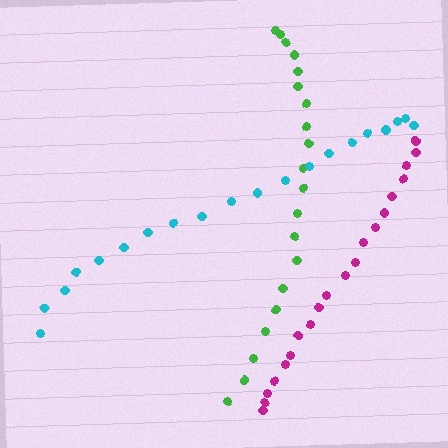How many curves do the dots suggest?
There are 3 distinct paths.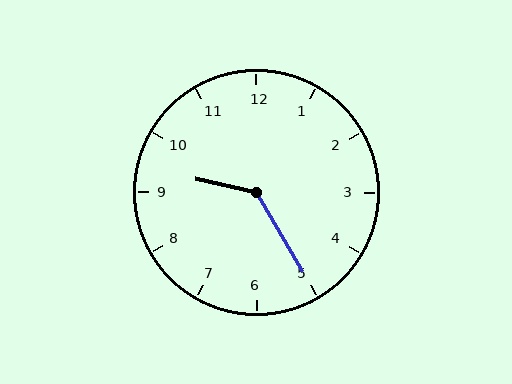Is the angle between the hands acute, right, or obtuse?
It is obtuse.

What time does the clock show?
9:25.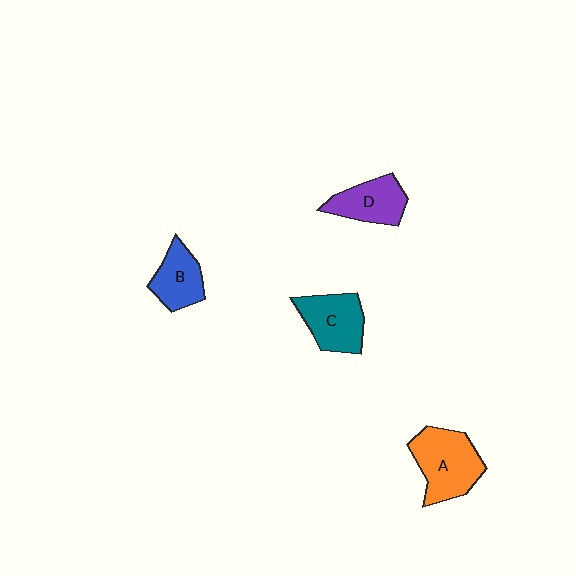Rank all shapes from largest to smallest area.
From largest to smallest: A (orange), C (teal), D (purple), B (blue).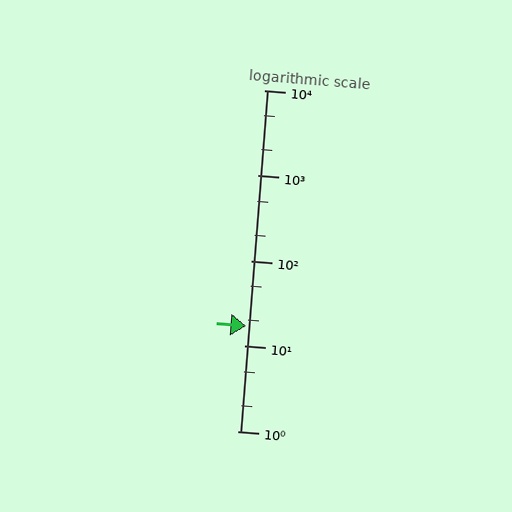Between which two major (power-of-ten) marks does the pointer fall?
The pointer is between 10 and 100.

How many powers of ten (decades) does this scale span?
The scale spans 4 decades, from 1 to 10000.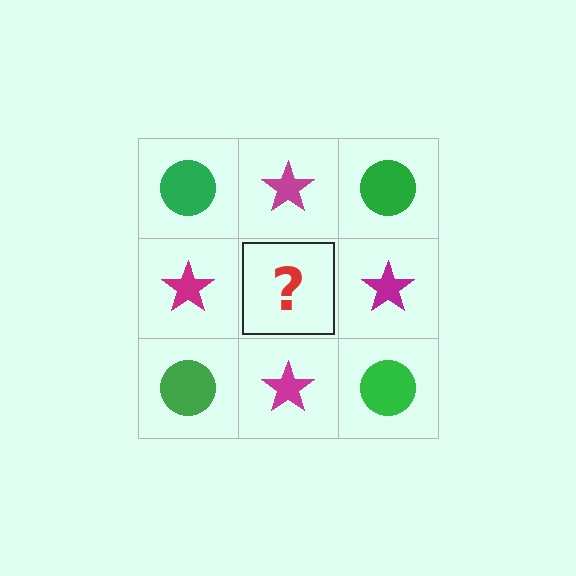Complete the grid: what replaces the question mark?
The question mark should be replaced with a green circle.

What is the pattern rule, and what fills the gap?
The rule is that it alternates green circle and magenta star in a checkerboard pattern. The gap should be filled with a green circle.